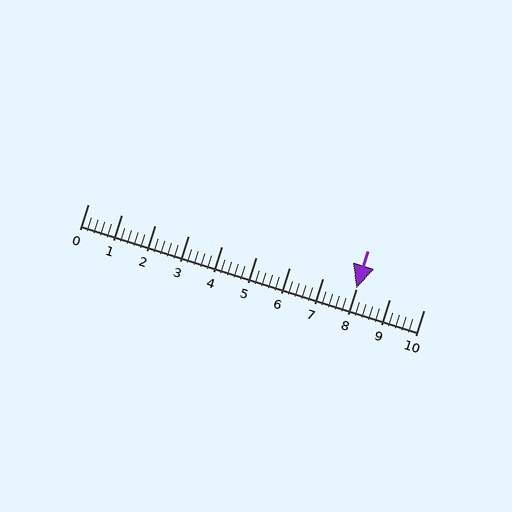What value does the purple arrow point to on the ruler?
The purple arrow points to approximately 8.0.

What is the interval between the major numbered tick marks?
The major tick marks are spaced 1 units apart.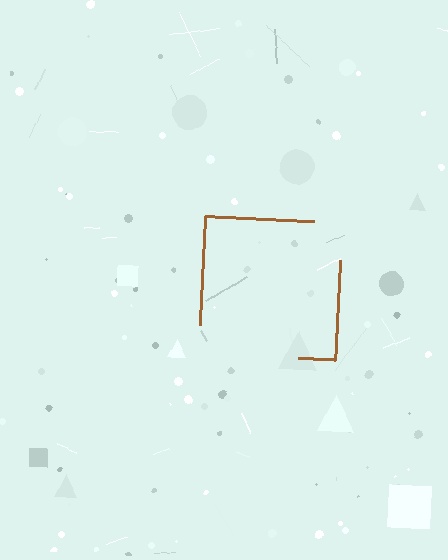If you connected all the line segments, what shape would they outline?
They would outline a square.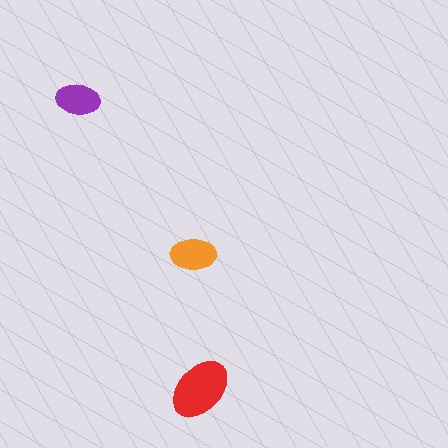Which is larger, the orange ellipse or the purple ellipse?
The orange one.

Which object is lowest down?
The red ellipse is bottommost.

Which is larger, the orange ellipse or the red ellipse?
The red one.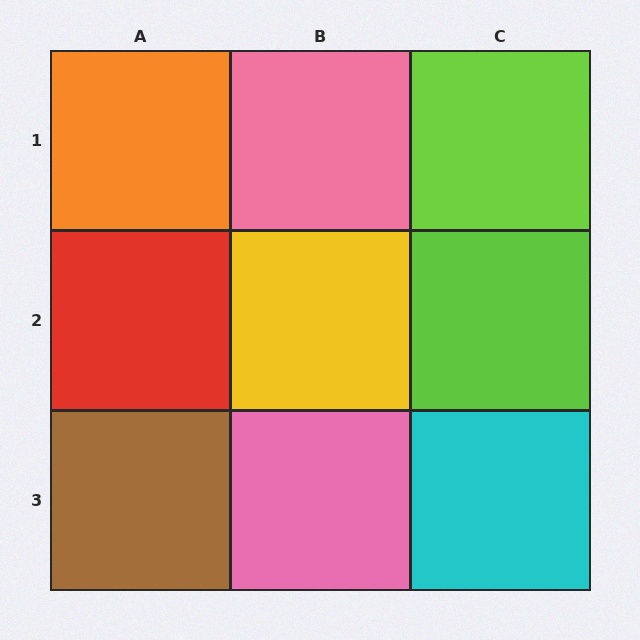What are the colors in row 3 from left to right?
Brown, pink, cyan.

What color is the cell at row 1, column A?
Orange.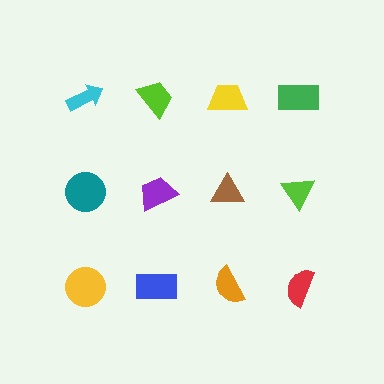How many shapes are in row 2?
4 shapes.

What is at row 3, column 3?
An orange semicircle.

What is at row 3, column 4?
A red semicircle.